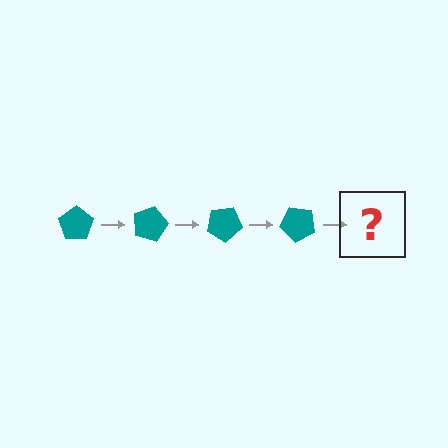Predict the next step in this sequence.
The next step is a teal pentagon rotated 60 degrees.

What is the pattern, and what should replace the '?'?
The pattern is that the pentagon rotates 15 degrees each step. The '?' should be a teal pentagon rotated 60 degrees.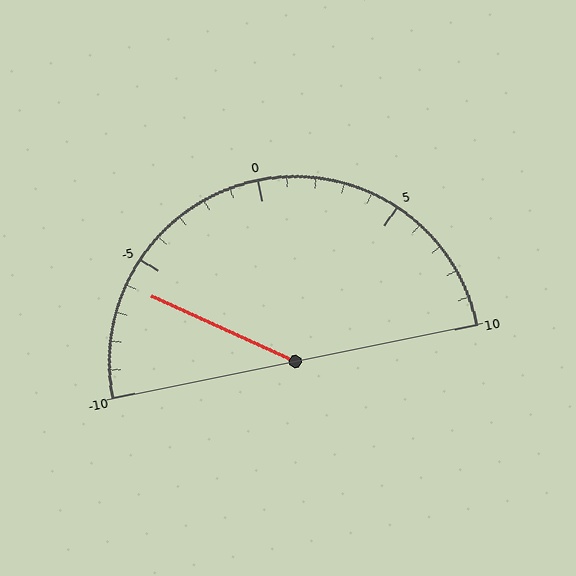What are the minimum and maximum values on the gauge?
The gauge ranges from -10 to 10.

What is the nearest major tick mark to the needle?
The nearest major tick mark is -5.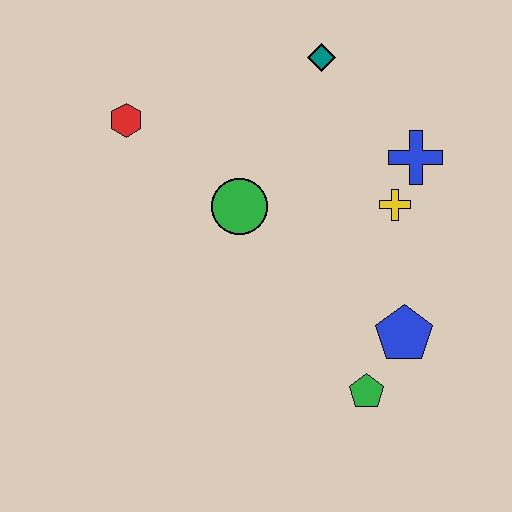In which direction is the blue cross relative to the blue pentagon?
The blue cross is above the blue pentagon.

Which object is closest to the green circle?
The red hexagon is closest to the green circle.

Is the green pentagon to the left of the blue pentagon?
Yes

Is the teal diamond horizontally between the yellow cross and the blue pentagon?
No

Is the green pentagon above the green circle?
No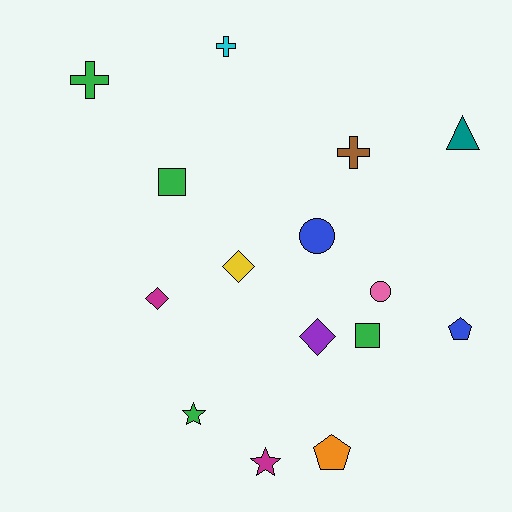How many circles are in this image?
There are 2 circles.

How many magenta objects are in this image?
There are 2 magenta objects.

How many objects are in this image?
There are 15 objects.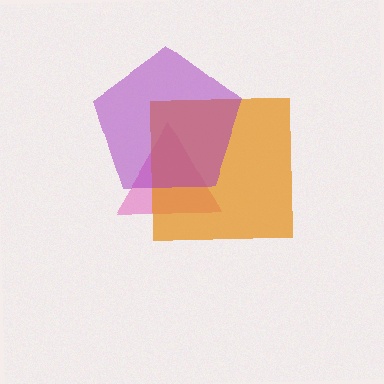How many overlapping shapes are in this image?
There are 3 overlapping shapes in the image.